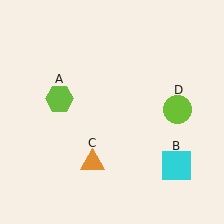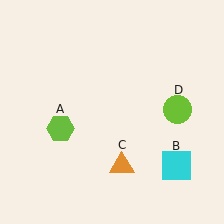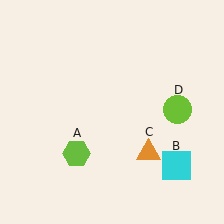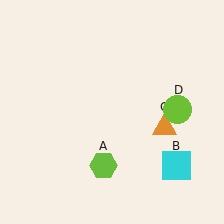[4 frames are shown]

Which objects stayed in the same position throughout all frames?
Cyan square (object B) and lime circle (object D) remained stationary.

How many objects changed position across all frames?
2 objects changed position: lime hexagon (object A), orange triangle (object C).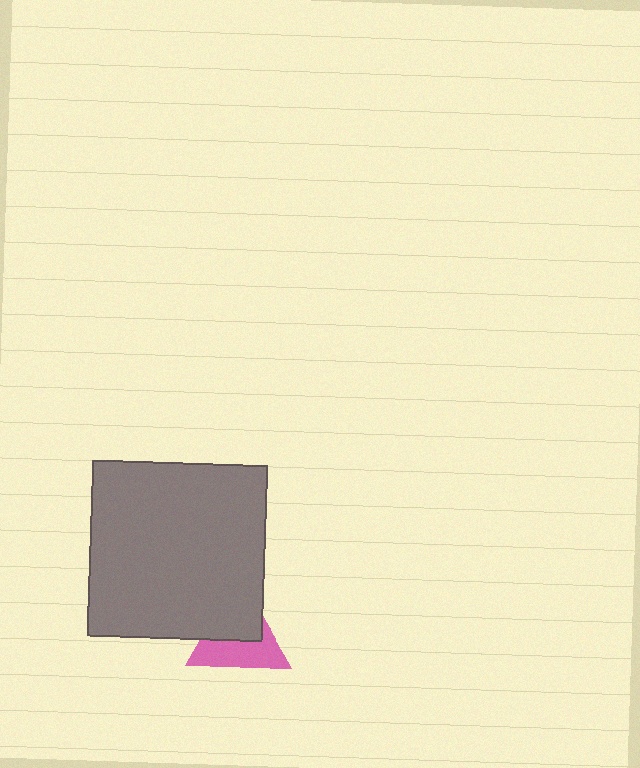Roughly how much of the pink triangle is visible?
About half of it is visible (roughly 52%).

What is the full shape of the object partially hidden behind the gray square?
The partially hidden object is a pink triangle.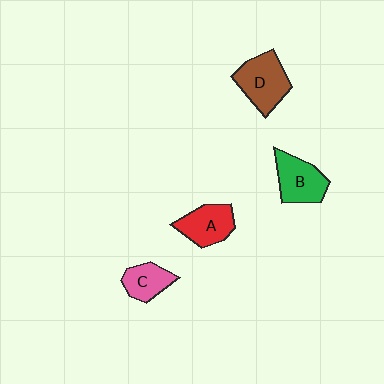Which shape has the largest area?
Shape D (brown).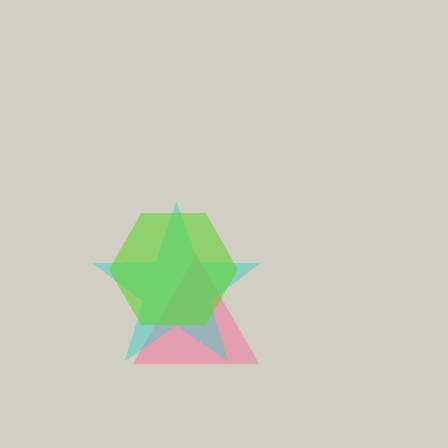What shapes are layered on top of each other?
The layered shapes are: a pink triangle, a cyan star, a lime hexagon.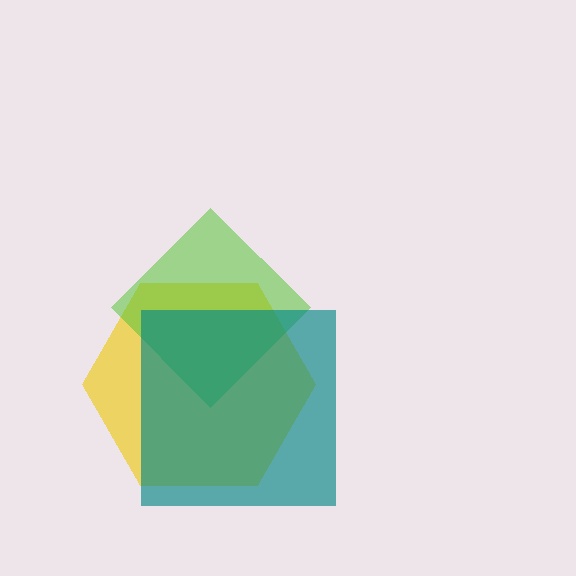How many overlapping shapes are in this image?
There are 3 overlapping shapes in the image.